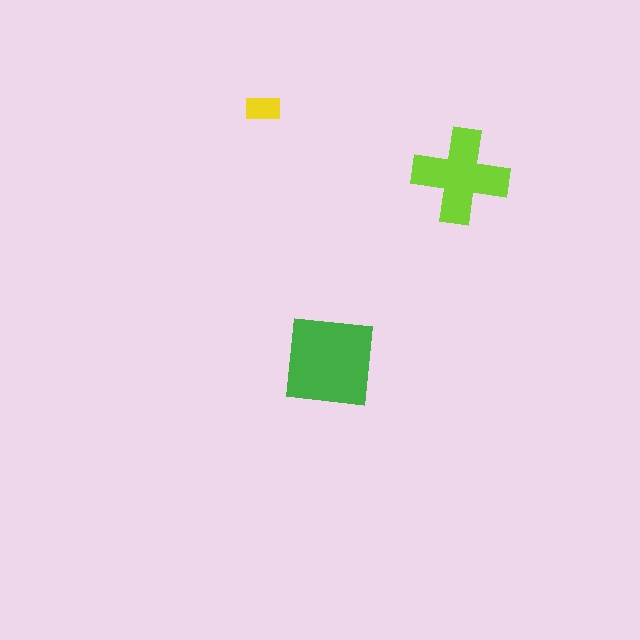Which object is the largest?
The green square.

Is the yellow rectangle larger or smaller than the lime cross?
Smaller.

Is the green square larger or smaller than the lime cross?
Larger.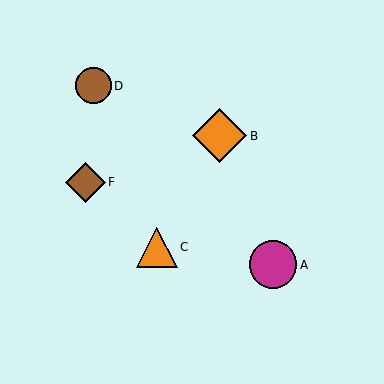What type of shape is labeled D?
Shape D is a brown circle.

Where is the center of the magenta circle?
The center of the magenta circle is at (273, 265).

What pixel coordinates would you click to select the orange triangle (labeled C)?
Click at (157, 247) to select the orange triangle C.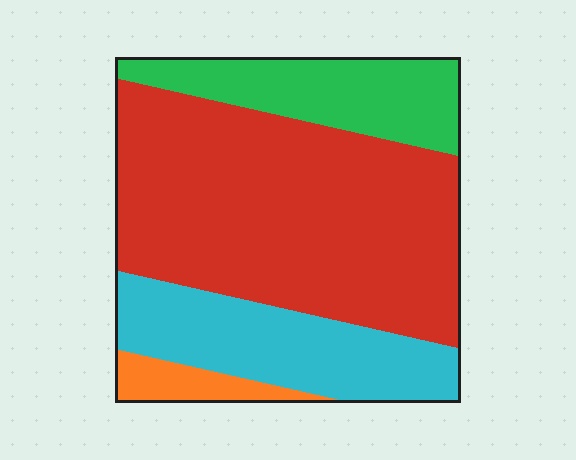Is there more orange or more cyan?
Cyan.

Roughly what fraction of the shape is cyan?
Cyan covers about 20% of the shape.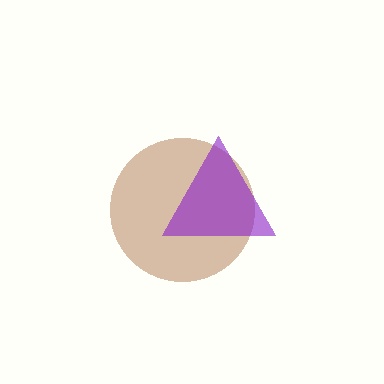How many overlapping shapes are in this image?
There are 2 overlapping shapes in the image.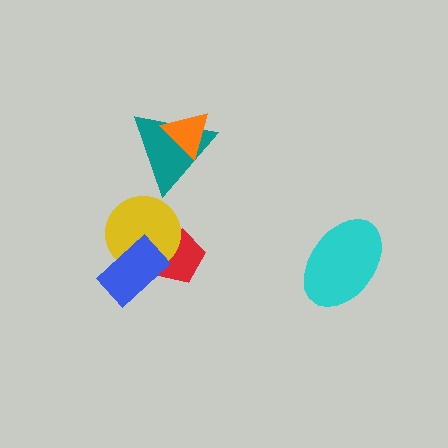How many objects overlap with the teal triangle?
1 object overlaps with the teal triangle.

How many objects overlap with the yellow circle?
2 objects overlap with the yellow circle.